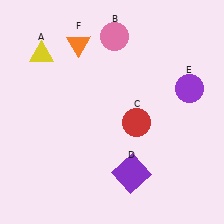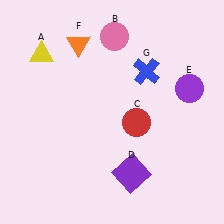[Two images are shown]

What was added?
A blue cross (G) was added in Image 2.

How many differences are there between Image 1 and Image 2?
There is 1 difference between the two images.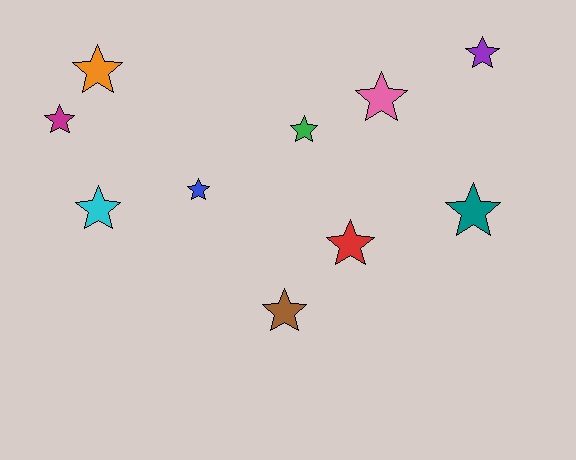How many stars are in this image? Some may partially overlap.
There are 10 stars.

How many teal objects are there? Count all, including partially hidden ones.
There is 1 teal object.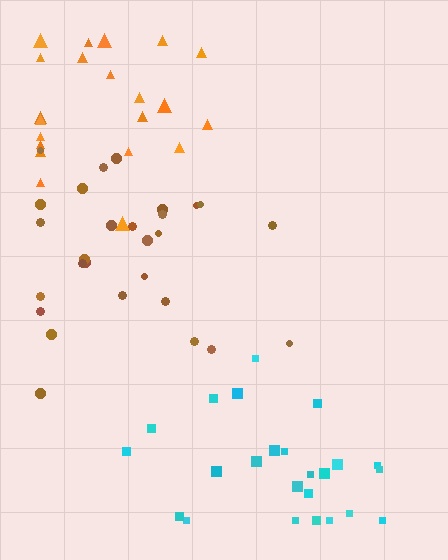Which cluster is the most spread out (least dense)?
Orange.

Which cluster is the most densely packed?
Brown.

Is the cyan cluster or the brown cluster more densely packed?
Brown.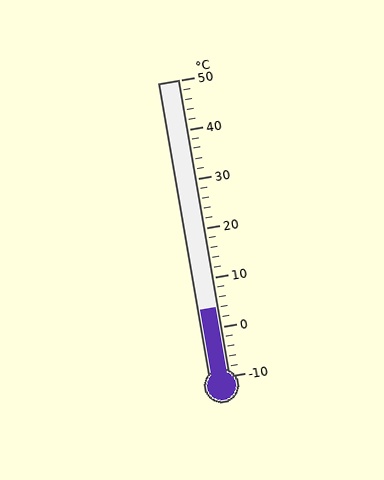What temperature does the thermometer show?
The thermometer shows approximately 4°C.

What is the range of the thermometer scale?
The thermometer scale ranges from -10°C to 50°C.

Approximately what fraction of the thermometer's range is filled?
The thermometer is filled to approximately 25% of its range.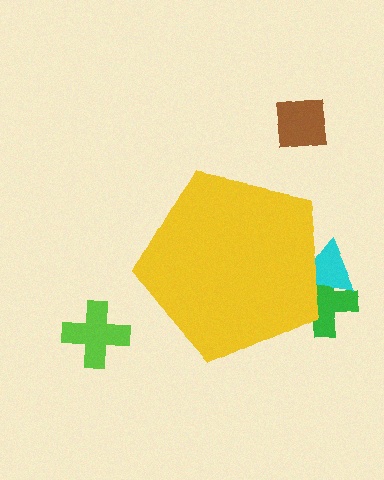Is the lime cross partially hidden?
No, the lime cross is fully visible.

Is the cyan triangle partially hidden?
Yes, the cyan triangle is partially hidden behind the yellow pentagon.